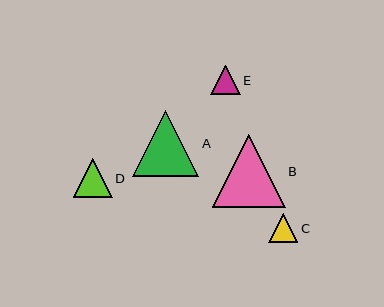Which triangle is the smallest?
Triangle C is the smallest with a size of approximately 29 pixels.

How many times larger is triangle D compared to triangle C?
Triangle D is approximately 1.4 times the size of triangle C.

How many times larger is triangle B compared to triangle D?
Triangle B is approximately 1.9 times the size of triangle D.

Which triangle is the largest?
Triangle B is the largest with a size of approximately 73 pixels.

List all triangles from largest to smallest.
From largest to smallest: B, A, D, E, C.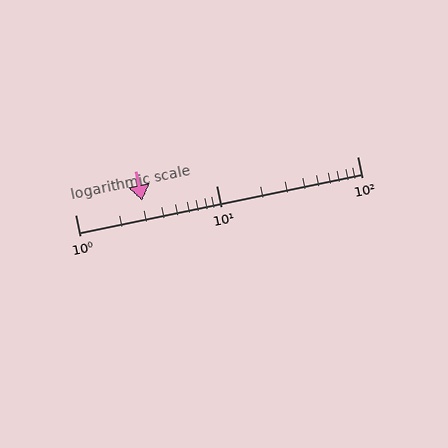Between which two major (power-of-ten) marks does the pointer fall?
The pointer is between 1 and 10.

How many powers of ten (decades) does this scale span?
The scale spans 2 decades, from 1 to 100.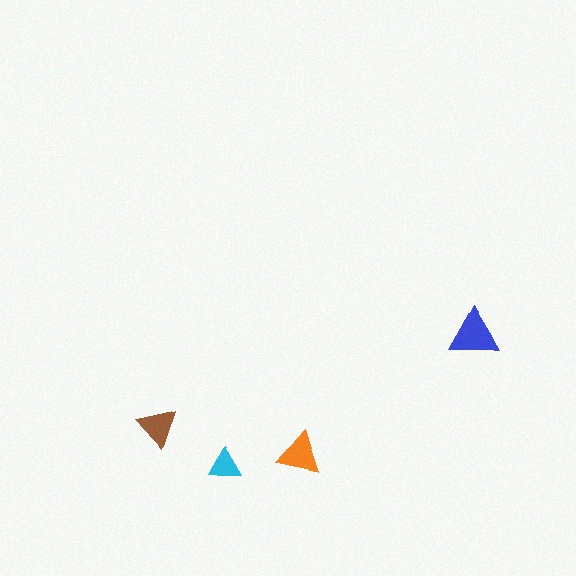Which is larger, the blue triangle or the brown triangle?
The blue one.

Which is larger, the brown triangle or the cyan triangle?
The brown one.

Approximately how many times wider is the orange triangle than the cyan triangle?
About 1.5 times wider.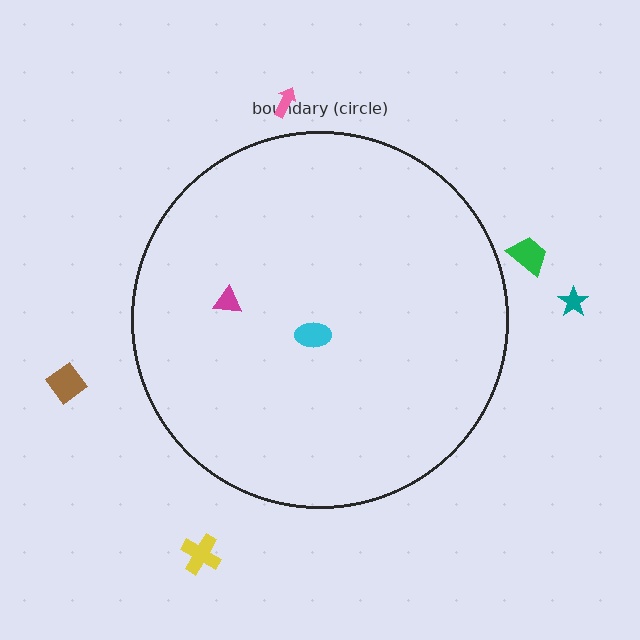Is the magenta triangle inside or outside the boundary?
Inside.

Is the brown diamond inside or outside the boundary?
Outside.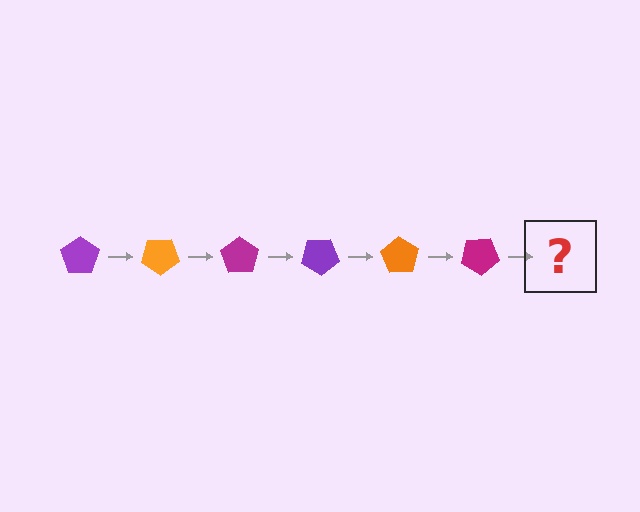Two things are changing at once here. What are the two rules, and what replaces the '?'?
The two rules are that it rotates 35 degrees each step and the color cycles through purple, orange, and magenta. The '?' should be a purple pentagon, rotated 210 degrees from the start.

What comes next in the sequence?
The next element should be a purple pentagon, rotated 210 degrees from the start.